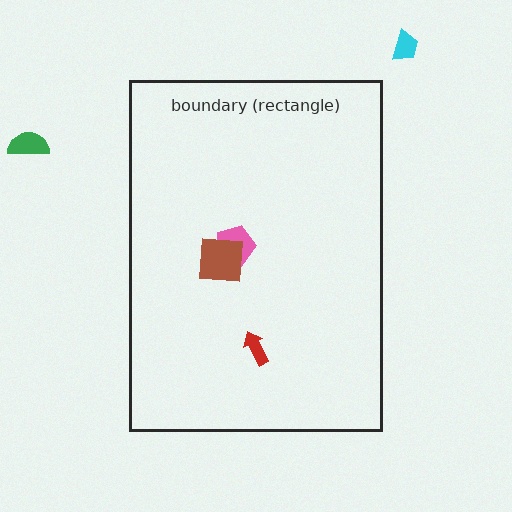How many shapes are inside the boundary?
3 inside, 2 outside.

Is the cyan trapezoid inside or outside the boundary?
Outside.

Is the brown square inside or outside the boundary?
Inside.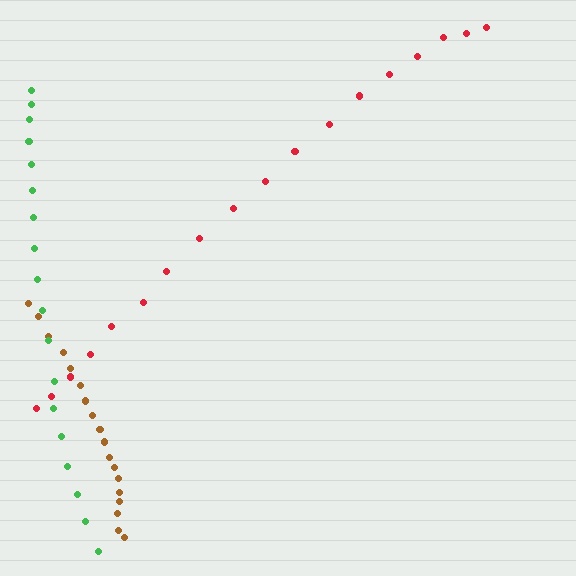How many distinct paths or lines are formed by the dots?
There are 3 distinct paths.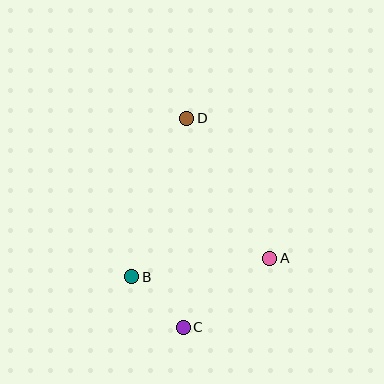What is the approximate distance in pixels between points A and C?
The distance between A and C is approximately 110 pixels.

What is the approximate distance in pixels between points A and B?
The distance between A and B is approximately 139 pixels.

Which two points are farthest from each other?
Points C and D are farthest from each other.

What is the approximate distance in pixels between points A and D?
The distance between A and D is approximately 163 pixels.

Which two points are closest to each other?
Points B and C are closest to each other.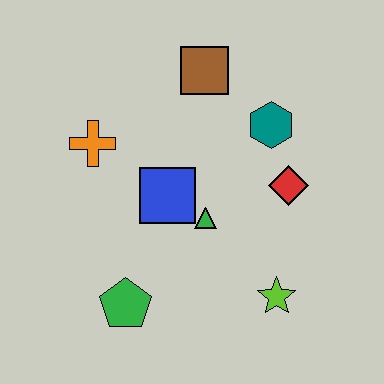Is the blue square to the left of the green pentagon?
No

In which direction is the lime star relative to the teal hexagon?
The lime star is below the teal hexagon.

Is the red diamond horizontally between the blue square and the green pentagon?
No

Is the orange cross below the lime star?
No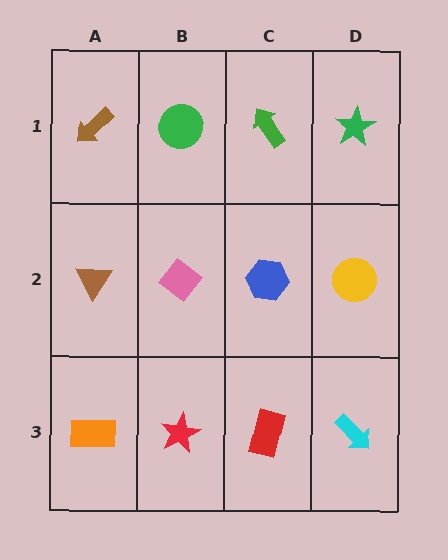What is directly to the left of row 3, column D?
A red rectangle.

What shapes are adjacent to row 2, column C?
A green arrow (row 1, column C), a red rectangle (row 3, column C), a pink diamond (row 2, column B), a yellow circle (row 2, column D).